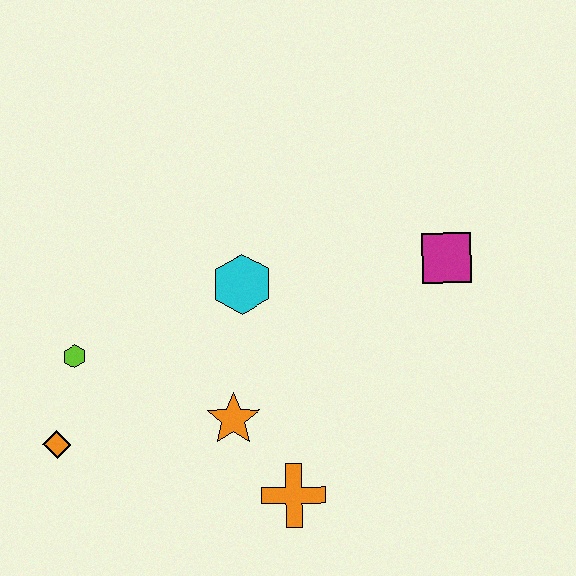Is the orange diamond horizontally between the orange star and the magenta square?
No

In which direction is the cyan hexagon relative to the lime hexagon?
The cyan hexagon is to the right of the lime hexagon.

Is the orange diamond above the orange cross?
Yes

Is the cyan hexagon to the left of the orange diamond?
No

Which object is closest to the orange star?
The orange cross is closest to the orange star.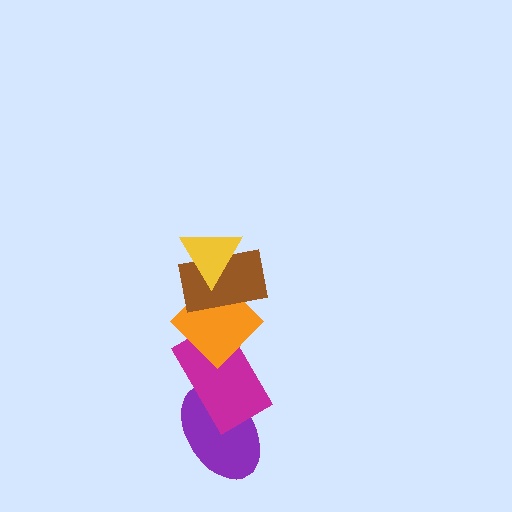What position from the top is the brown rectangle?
The brown rectangle is 2nd from the top.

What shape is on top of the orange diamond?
The brown rectangle is on top of the orange diamond.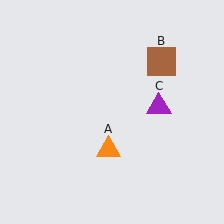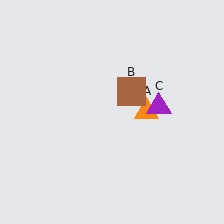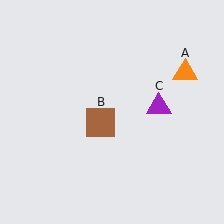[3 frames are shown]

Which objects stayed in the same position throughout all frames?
Purple triangle (object C) remained stationary.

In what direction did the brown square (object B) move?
The brown square (object B) moved down and to the left.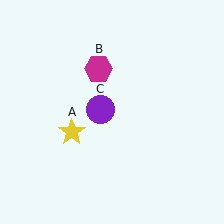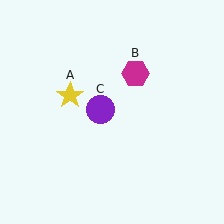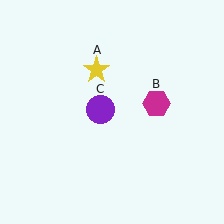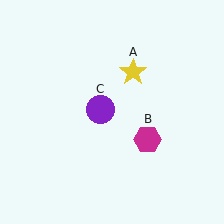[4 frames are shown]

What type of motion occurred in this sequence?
The yellow star (object A), magenta hexagon (object B) rotated clockwise around the center of the scene.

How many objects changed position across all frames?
2 objects changed position: yellow star (object A), magenta hexagon (object B).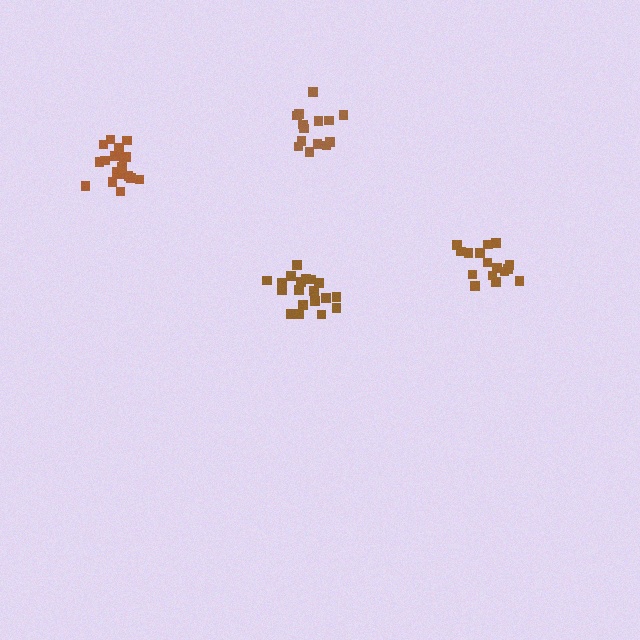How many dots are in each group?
Group 1: 14 dots, Group 2: 16 dots, Group 3: 19 dots, Group 4: 18 dots (67 total).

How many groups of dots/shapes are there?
There are 4 groups.